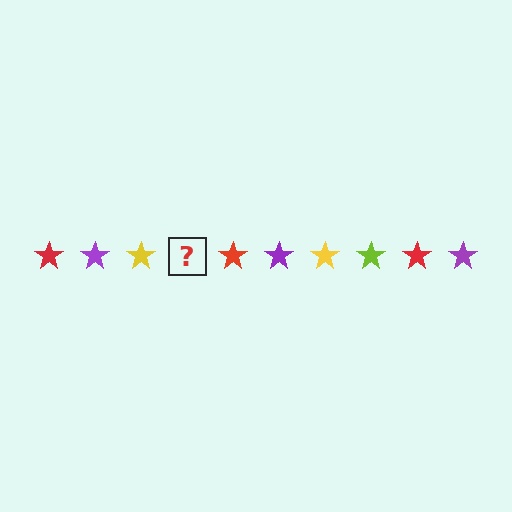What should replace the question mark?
The question mark should be replaced with a lime star.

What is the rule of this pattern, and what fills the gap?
The rule is that the pattern cycles through red, purple, yellow, lime stars. The gap should be filled with a lime star.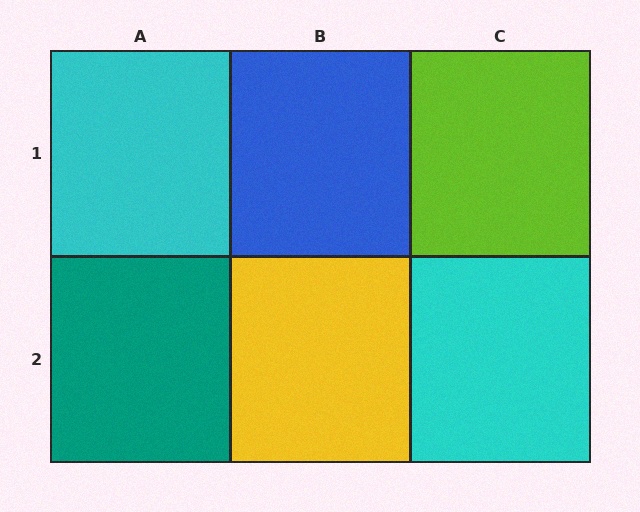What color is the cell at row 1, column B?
Blue.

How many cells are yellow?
1 cell is yellow.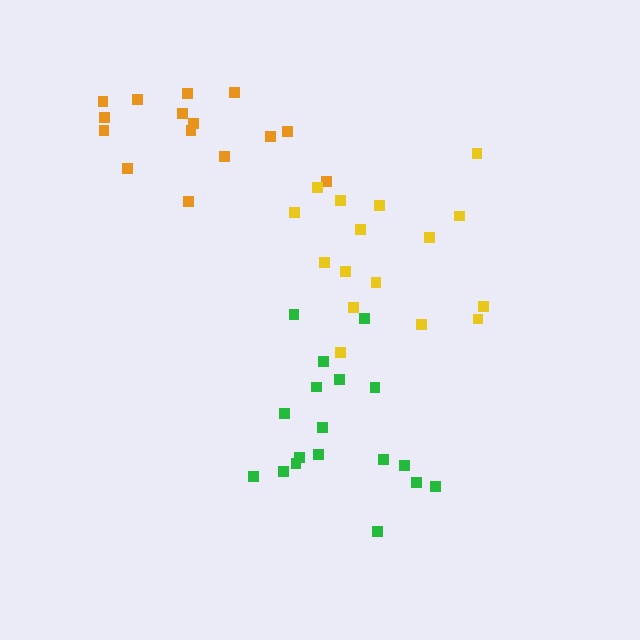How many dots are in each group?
Group 1: 18 dots, Group 2: 15 dots, Group 3: 16 dots (49 total).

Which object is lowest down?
The green cluster is bottommost.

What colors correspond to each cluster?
The clusters are colored: green, orange, yellow.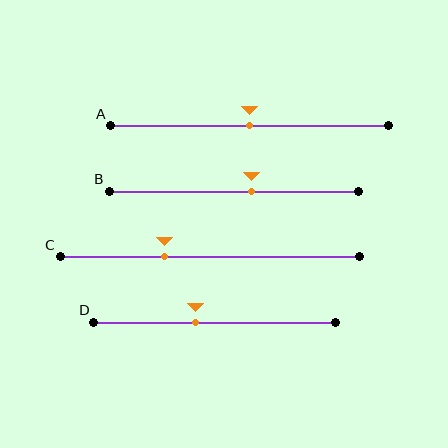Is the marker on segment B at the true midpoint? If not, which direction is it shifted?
No, the marker on segment B is shifted to the right by about 7% of the segment length.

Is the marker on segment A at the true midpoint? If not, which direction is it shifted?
Yes, the marker on segment A is at the true midpoint.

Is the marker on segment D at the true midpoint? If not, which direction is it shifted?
No, the marker on segment D is shifted to the left by about 8% of the segment length.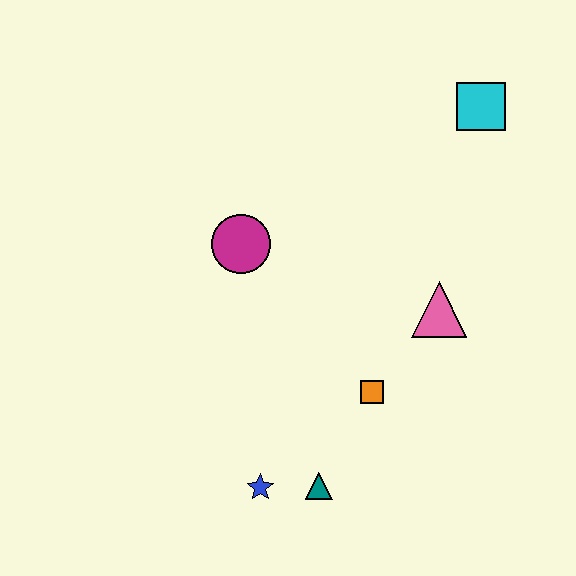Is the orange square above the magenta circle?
No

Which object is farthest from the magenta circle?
The cyan square is farthest from the magenta circle.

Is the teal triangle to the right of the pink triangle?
No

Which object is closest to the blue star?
The teal triangle is closest to the blue star.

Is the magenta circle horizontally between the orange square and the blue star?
No